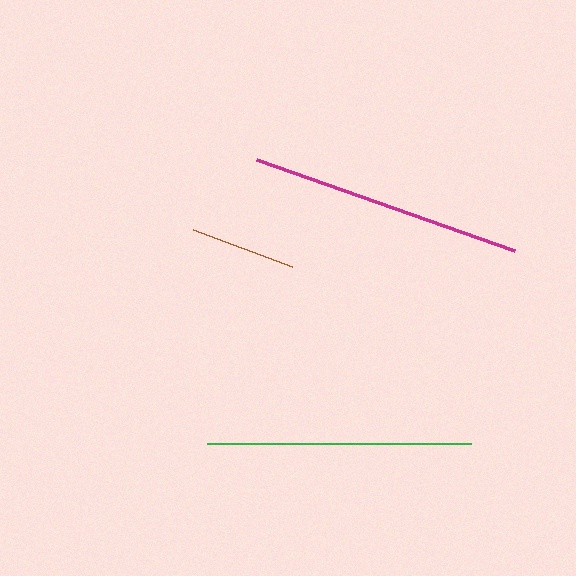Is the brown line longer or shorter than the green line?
The green line is longer than the brown line.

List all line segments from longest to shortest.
From longest to shortest: magenta, green, brown.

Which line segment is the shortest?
The brown line is the shortest at approximately 106 pixels.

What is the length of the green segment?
The green segment is approximately 264 pixels long.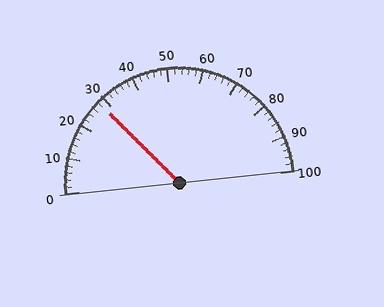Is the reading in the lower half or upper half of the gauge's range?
The reading is in the lower half of the range (0 to 100).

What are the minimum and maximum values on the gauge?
The gauge ranges from 0 to 100.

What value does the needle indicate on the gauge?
The needle indicates approximately 28.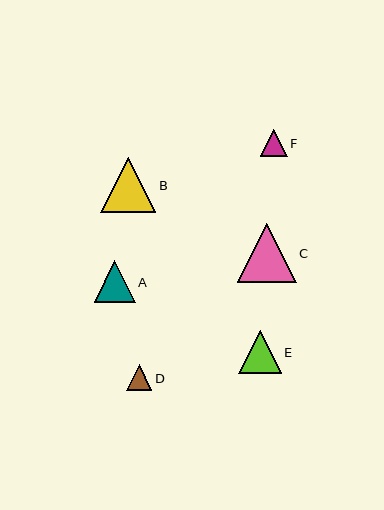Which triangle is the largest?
Triangle C is the largest with a size of approximately 59 pixels.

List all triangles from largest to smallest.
From largest to smallest: C, B, E, A, F, D.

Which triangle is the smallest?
Triangle D is the smallest with a size of approximately 25 pixels.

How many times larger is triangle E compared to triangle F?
Triangle E is approximately 1.6 times the size of triangle F.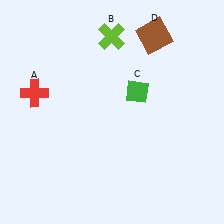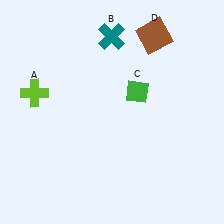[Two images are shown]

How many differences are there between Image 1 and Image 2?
There are 2 differences between the two images.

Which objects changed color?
A changed from red to lime. B changed from lime to teal.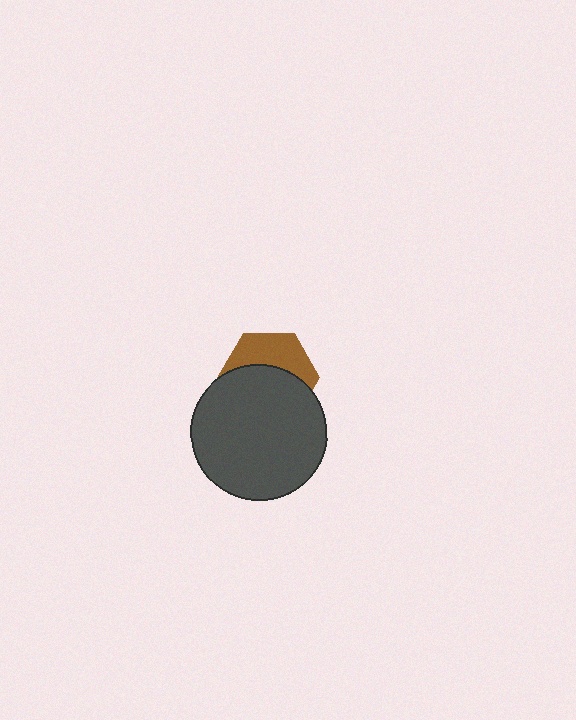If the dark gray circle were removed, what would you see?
You would see the complete brown hexagon.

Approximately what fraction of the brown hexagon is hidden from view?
Roughly 59% of the brown hexagon is hidden behind the dark gray circle.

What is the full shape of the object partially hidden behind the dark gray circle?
The partially hidden object is a brown hexagon.